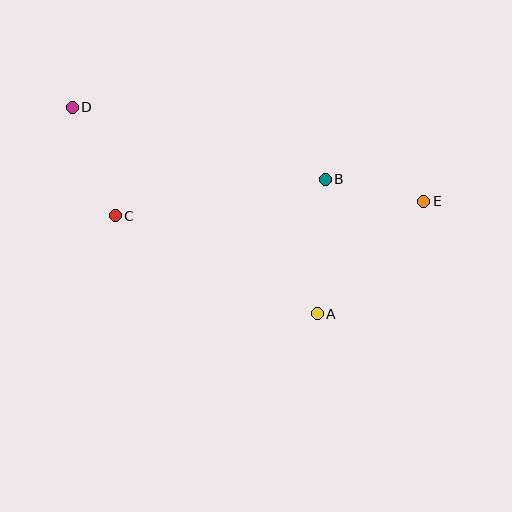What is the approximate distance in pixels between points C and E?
The distance between C and E is approximately 309 pixels.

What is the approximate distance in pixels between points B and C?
The distance between B and C is approximately 213 pixels.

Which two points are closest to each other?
Points B and E are closest to each other.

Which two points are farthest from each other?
Points D and E are farthest from each other.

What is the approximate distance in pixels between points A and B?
The distance between A and B is approximately 135 pixels.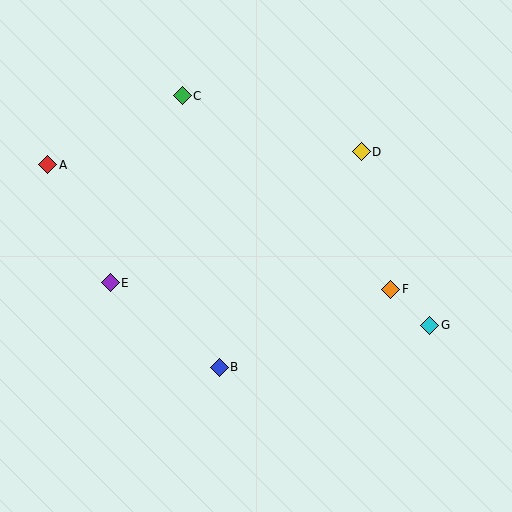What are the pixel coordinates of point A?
Point A is at (48, 165).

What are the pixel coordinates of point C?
Point C is at (182, 96).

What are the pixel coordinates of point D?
Point D is at (361, 152).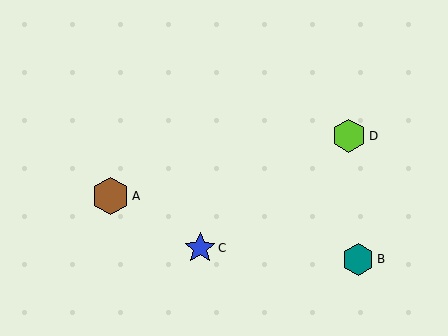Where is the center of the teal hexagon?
The center of the teal hexagon is at (358, 259).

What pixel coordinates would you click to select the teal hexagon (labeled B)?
Click at (358, 259) to select the teal hexagon B.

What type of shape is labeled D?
Shape D is a lime hexagon.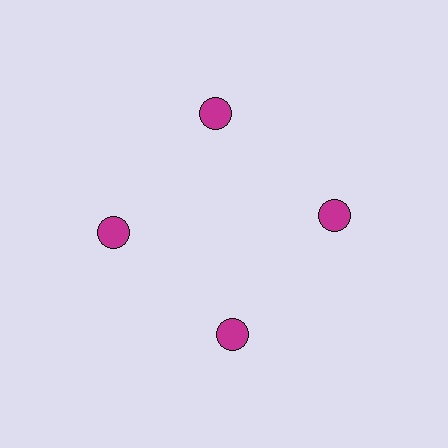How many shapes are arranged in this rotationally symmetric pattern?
There are 4 shapes, arranged in 4 groups of 1.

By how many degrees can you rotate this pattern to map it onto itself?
The pattern maps onto itself every 90 degrees of rotation.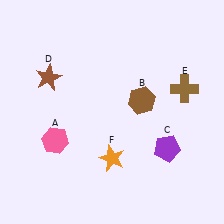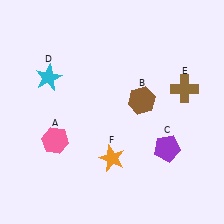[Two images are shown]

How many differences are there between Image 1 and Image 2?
There is 1 difference between the two images.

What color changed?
The star (D) changed from brown in Image 1 to cyan in Image 2.